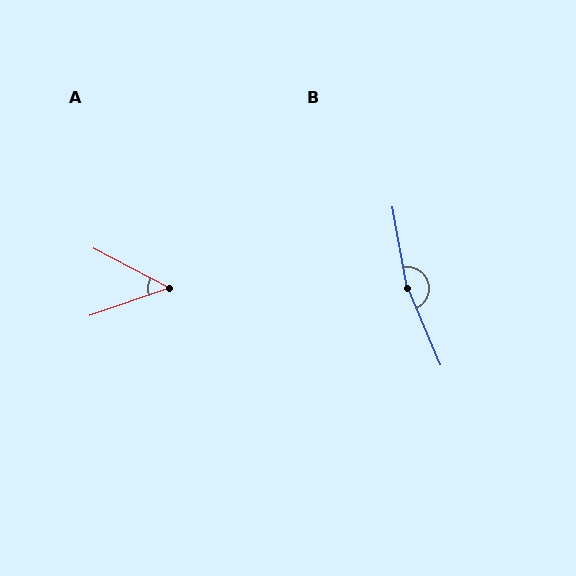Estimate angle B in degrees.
Approximately 167 degrees.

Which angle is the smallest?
A, at approximately 47 degrees.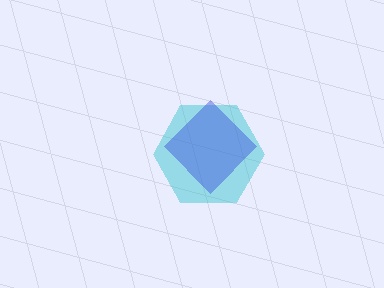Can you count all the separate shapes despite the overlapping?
Yes, there are 2 separate shapes.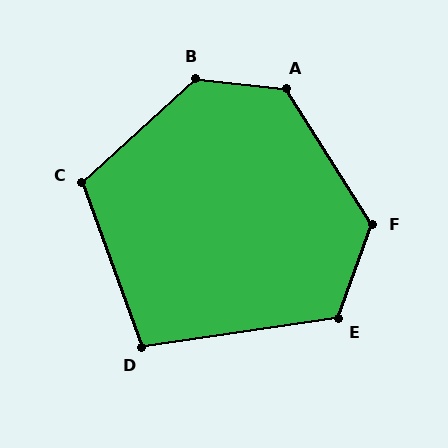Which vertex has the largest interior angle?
B, at approximately 131 degrees.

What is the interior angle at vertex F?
Approximately 128 degrees (obtuse).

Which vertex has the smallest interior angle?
D, at approximately 102 degrees.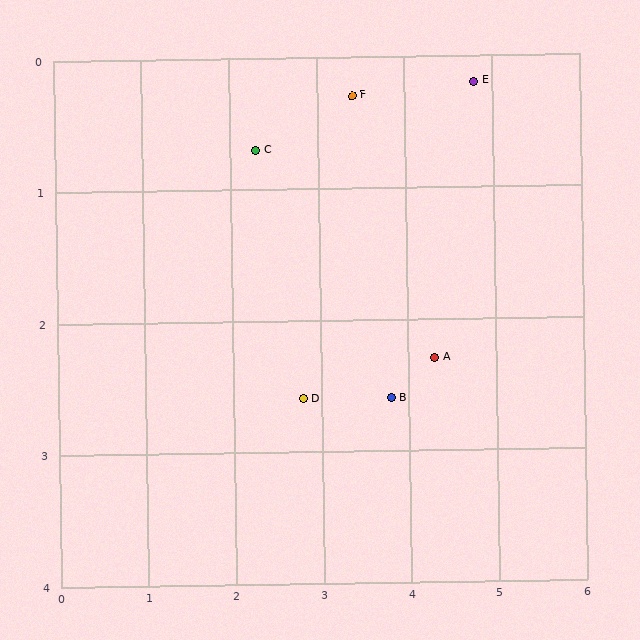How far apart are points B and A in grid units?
Points B and A are about 0.6 grid units apart.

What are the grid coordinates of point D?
Point D is at approximately (2.8, 2.6).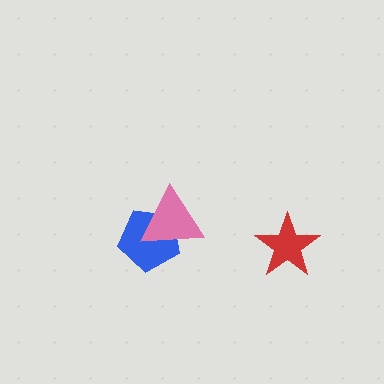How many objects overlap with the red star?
0 objects overlap with the red star.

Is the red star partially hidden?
No, no other shape covers it.